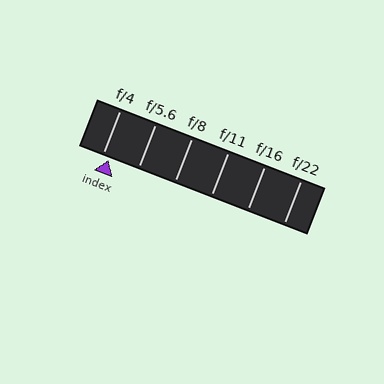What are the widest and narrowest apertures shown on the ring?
The widest aperture shown is f/4 and the narrowest is f/22.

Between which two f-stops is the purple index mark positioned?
The index mark is between f/4 and f/5.6.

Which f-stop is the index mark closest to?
The index mark is closest to f/4.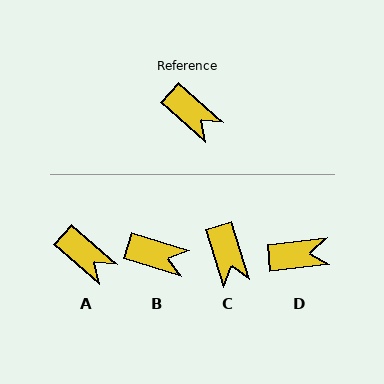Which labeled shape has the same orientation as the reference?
A.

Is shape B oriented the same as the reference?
No, it is off by about 24 degrees.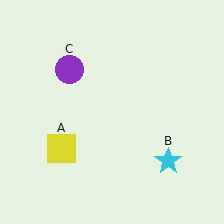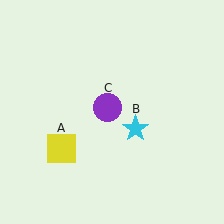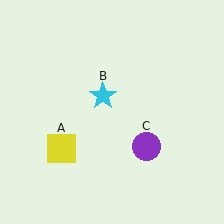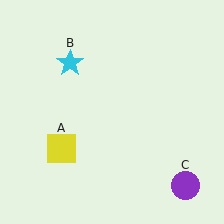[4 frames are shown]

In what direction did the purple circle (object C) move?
The purple circle (object C) moved down and to the right.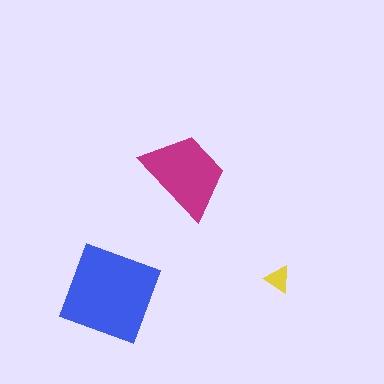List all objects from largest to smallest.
The blue diamond, the magenta trapezoid, the yellow triangle.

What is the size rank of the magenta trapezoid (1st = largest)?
2nd.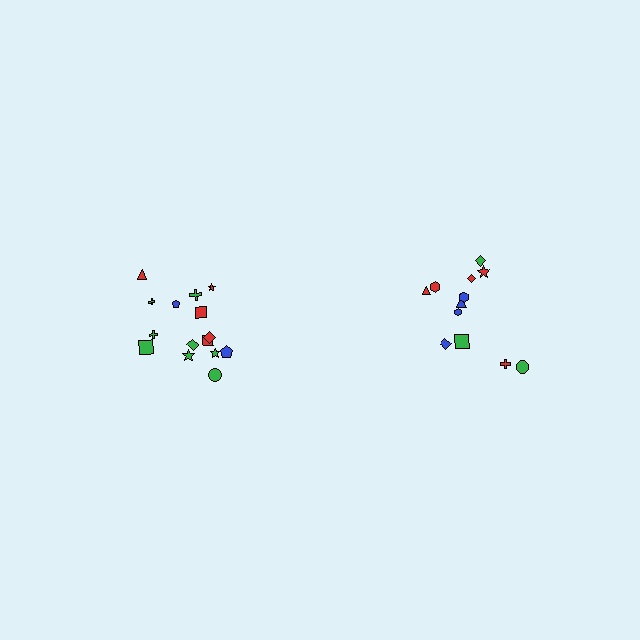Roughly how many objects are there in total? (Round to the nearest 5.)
Roughly 25 objects in total.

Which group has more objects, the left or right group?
The left group.